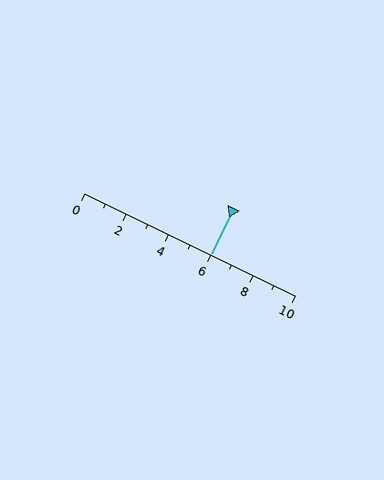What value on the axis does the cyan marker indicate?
The marker indicates approximately 6.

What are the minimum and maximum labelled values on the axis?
The axis runs from 0 to 10.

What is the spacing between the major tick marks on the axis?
The major ticks are spaced 2 apart.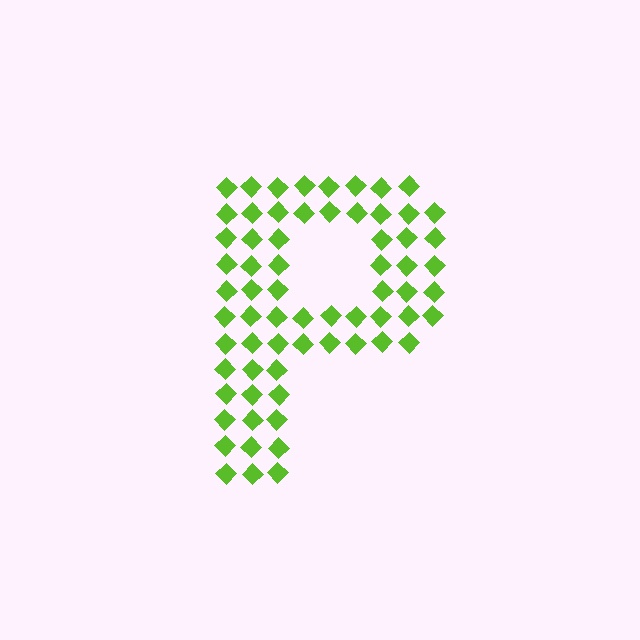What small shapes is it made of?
It is made of small diamonds.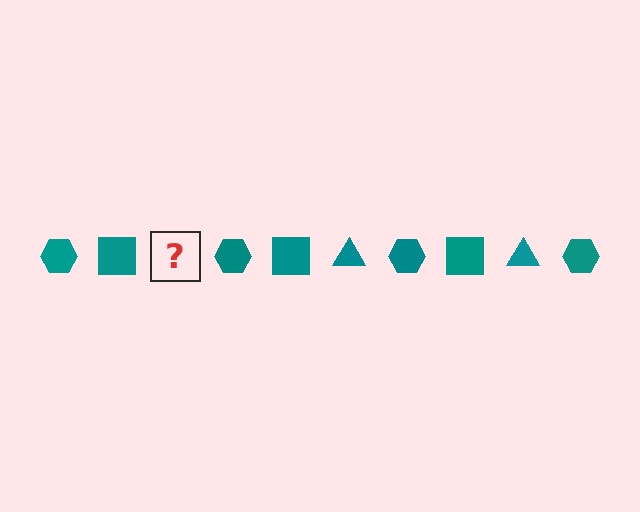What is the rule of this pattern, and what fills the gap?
The rule is that the pattern cycles through hexagon, square, triangle shapes in teal. The gap should be filled with a teal triangle.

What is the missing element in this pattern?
The missing element is a teal triangle.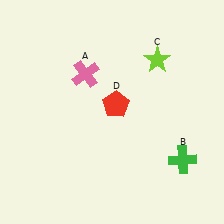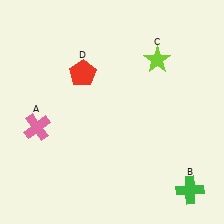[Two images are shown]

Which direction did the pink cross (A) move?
The pink cross (A) moved down.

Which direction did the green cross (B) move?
The green cross (B) moved down.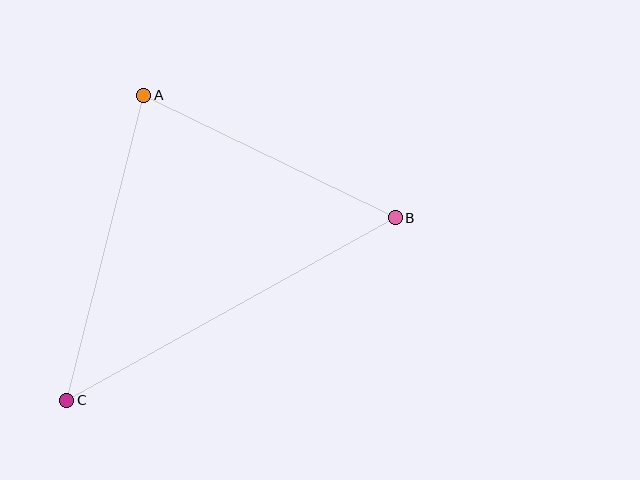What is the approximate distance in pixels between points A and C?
The distance between A and C is approximately 314 pixels.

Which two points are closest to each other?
Points A and B are closest to each other.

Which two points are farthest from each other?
Points B and C are farthest from each other.